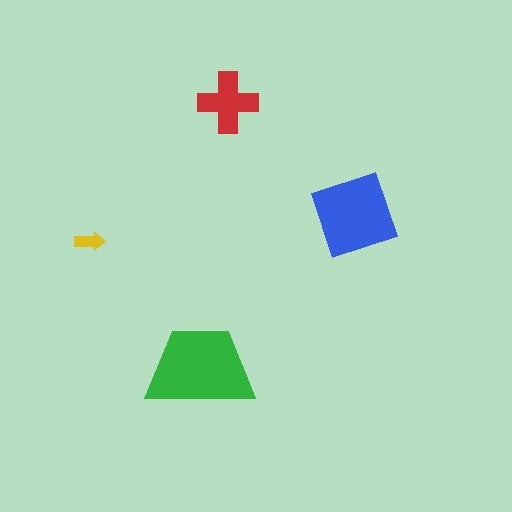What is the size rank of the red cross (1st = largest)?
3rd.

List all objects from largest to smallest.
The green trapezoid, the blue diamond, the red cross, the yellow arrow.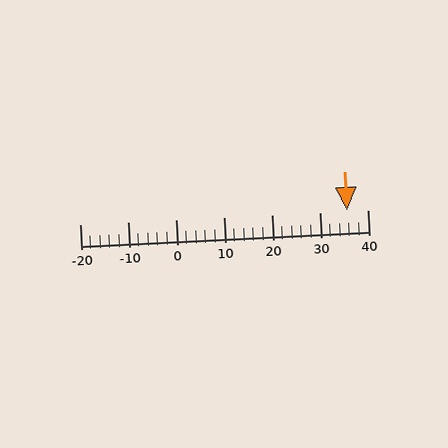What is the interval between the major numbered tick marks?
The major tick marks are spaced 10 units apart.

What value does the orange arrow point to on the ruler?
The orange arrow points to approximately 36.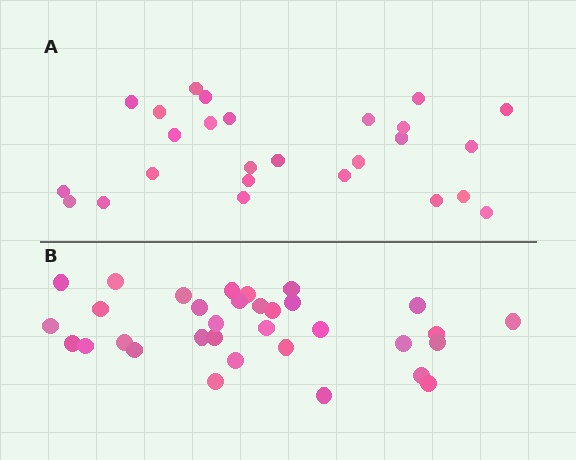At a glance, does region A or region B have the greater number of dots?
Region B (the bottom region) has more dots.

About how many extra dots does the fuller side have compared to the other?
Region B has roughly 8 or so more dots than region A.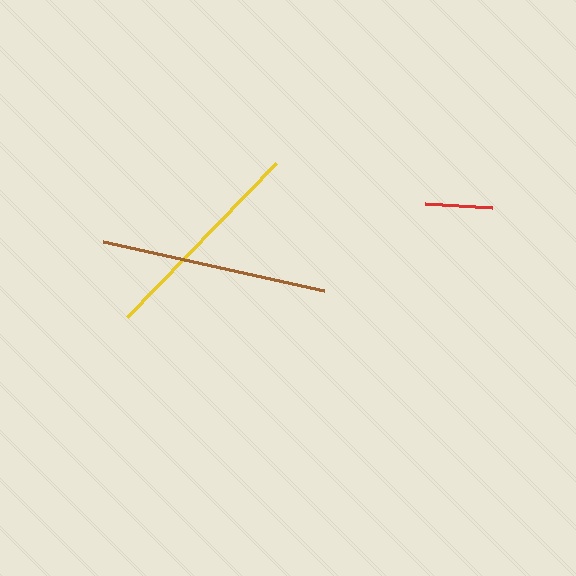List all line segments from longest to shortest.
From longest to shortest: brown, yellow, red.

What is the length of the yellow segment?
The yellow segment is approximately 214 pixels long.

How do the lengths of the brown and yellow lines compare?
The brown and yellow lines are approximately the same length.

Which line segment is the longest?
The brown line is the longest at approximately 227 pixels.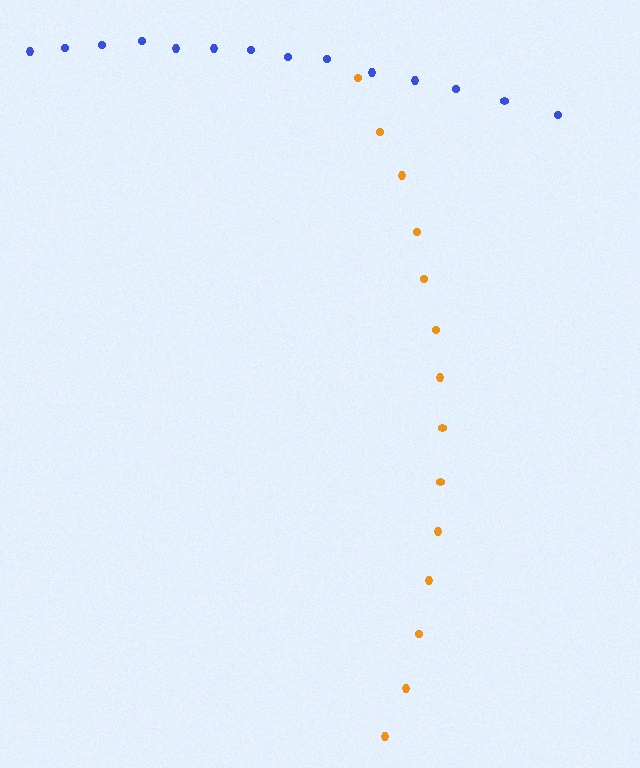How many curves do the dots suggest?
There are 2 distinct paths.